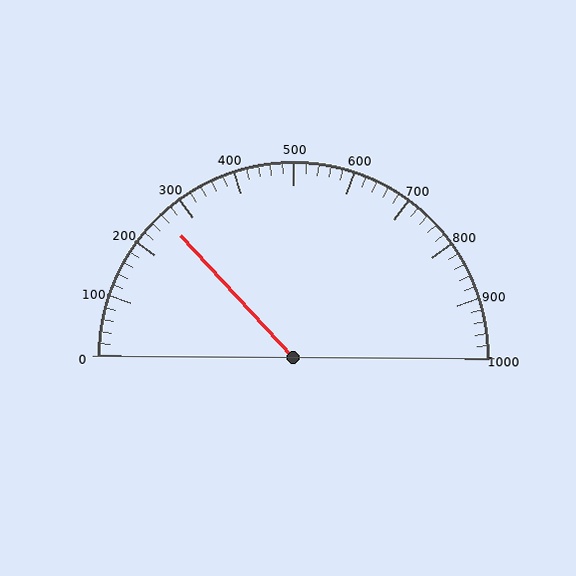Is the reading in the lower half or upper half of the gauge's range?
The reading is in the lower half of the range (0 to 1000).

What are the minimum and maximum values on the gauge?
The gauge ranges from 0 to 1000.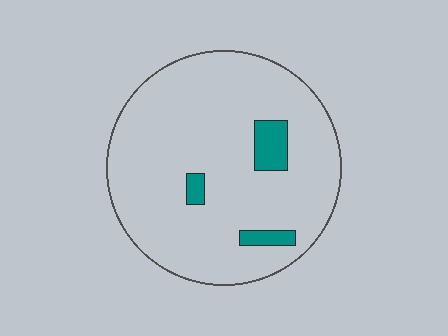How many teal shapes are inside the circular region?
3.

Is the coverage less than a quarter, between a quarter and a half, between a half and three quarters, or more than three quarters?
Less than a quarter.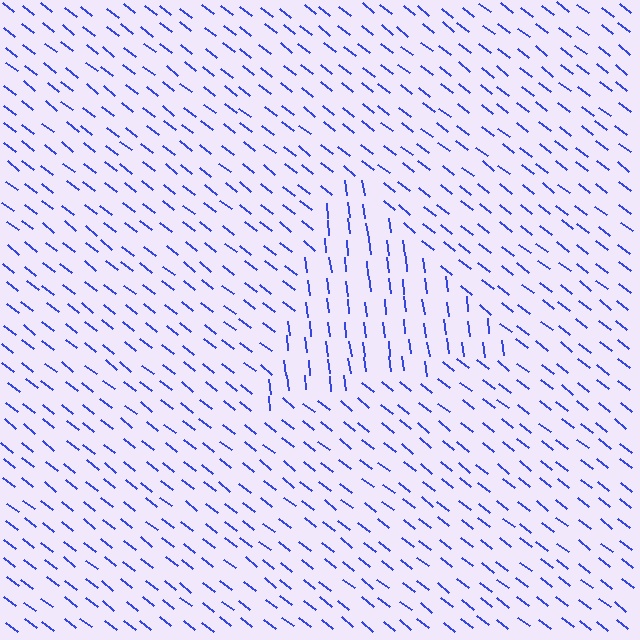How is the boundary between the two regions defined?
The boundary is defined purely by a change in line orientation (approximately 45 degrees difference). All lines are the same color and thickness.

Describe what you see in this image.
The image is filled with small blue line segments. A triangle region in the image has lines oriented differently from the surrounding lines, creating a visible texture boundary.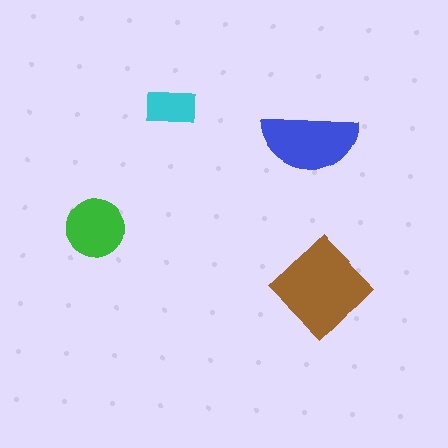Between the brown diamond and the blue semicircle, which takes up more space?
The brown diamond.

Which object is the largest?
The brown diamond.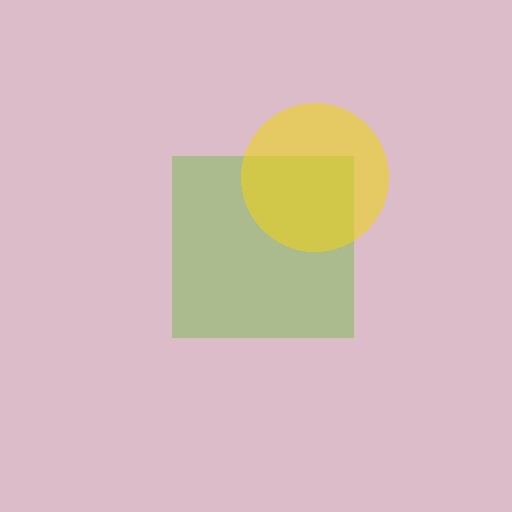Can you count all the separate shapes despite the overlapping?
Yes, there are 2 separate shapes.